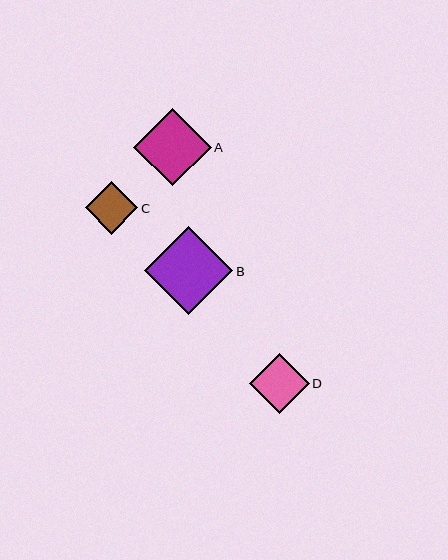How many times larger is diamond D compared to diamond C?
Diamond D is approximately 1.1 times the size of diamond C.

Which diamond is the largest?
Diamond B is the largest with a size of approximately 88 pixels.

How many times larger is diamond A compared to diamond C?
Diamond A is approximately 1.5 times the size of diamond C.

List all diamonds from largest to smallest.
From largest to smallest: B, A, D, C.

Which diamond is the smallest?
Diamond C is the smallest with a size of approximately 52 pixels.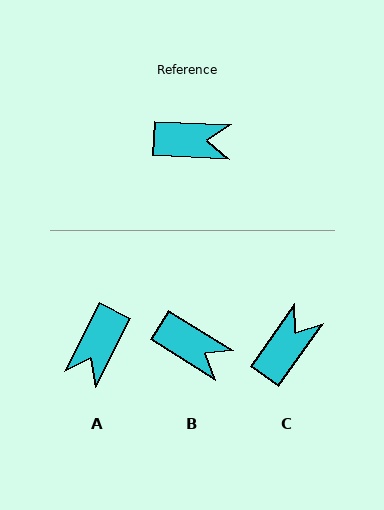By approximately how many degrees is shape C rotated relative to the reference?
Approximately 57 degrees counter-clockwise.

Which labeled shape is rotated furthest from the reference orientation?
A, about 114 degrees away.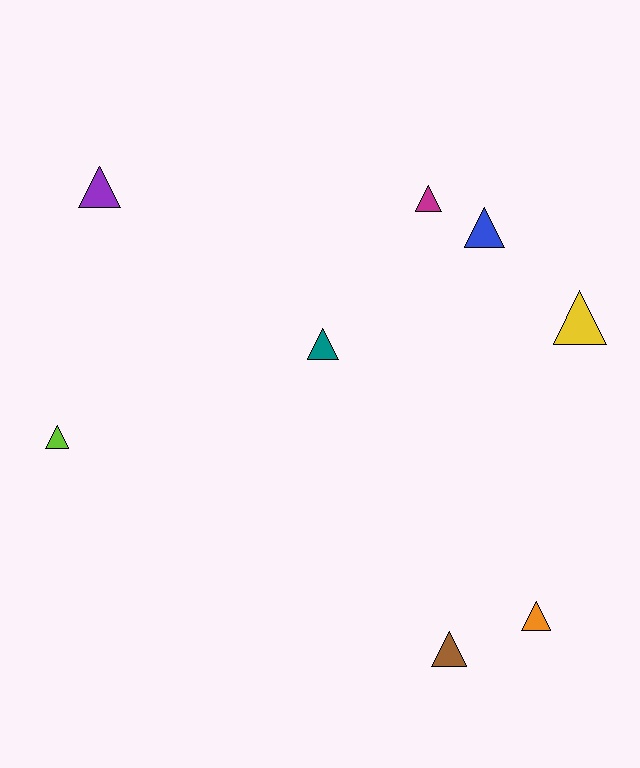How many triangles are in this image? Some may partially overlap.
There are 8 triangles.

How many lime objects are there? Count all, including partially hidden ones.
There is 1 lime object.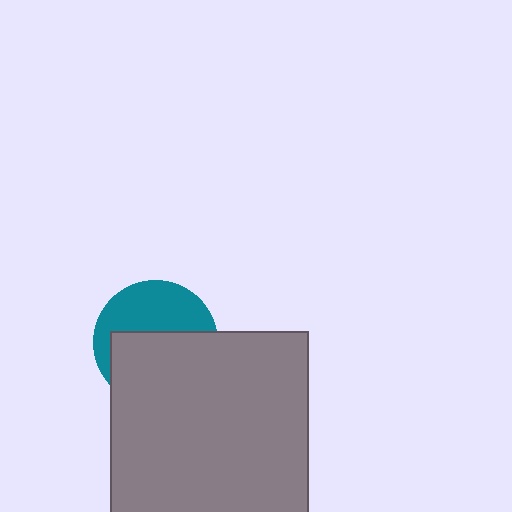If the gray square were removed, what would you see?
You would see the complete teal circle.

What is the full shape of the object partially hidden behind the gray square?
The partially hidden object is a teal circle.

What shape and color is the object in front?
The object in front is a gray square.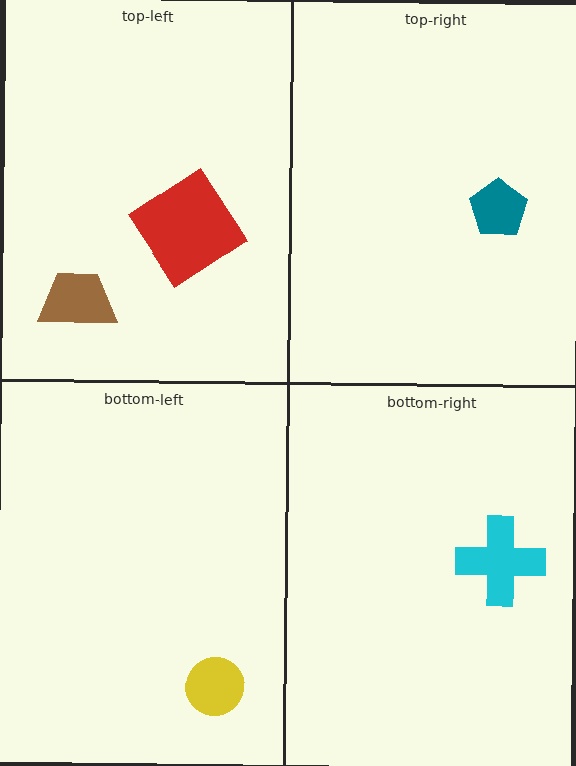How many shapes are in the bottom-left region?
1.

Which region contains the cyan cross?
The bottom-right region.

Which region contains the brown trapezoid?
The top-left region.